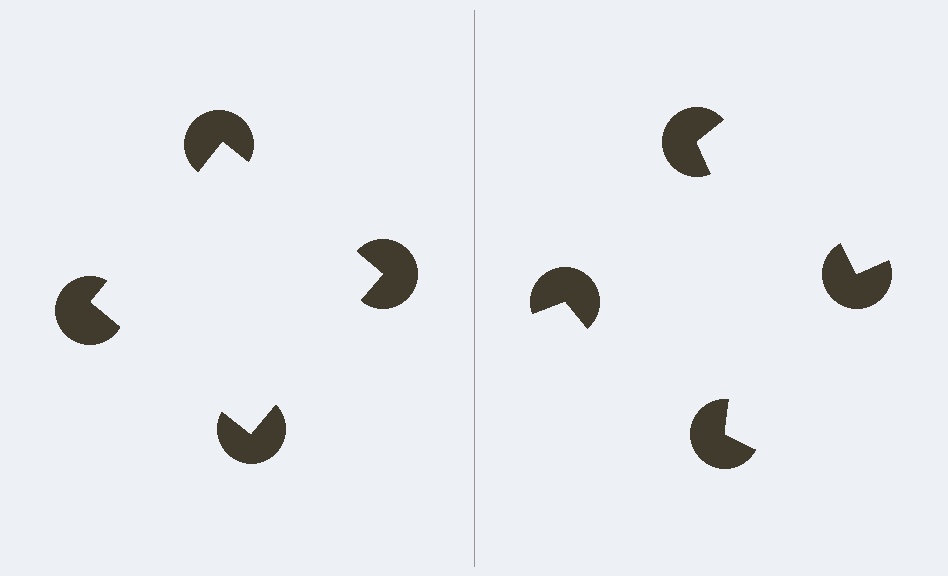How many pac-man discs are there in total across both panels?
8 — 4 on each side.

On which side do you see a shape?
An illusory square appears on the left side. On the right side the wedge cuts are rotated, so no coherent shape forms.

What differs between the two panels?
The pac-man discs are positioned identically on both sides; only the wedge orientations differ. On the left they align to a square; on the right they are misaligned.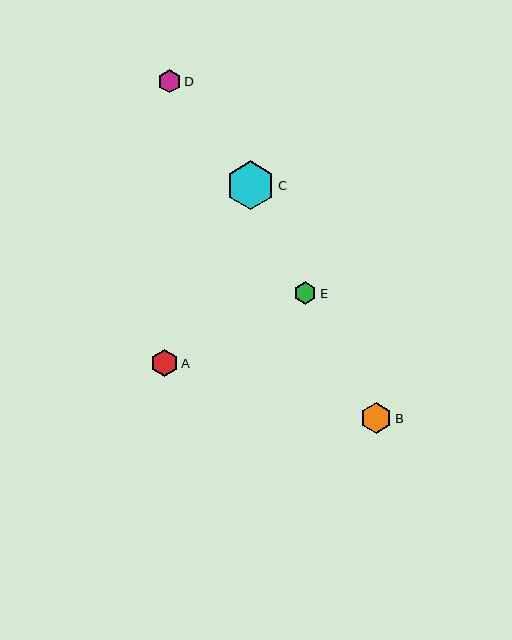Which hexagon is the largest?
Hexagon C is the largest with a size of approximately 49 pixels.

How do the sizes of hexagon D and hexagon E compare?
Hexagon D and hexagon E are approximately the same size.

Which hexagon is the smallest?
Hexagon E is the smallest with a size of approximately 23 pixels.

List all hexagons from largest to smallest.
From largest to smallest: C, B, A, D, E.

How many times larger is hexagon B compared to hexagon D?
Hexagon B is approximately 1.4 times the size of hexagon D.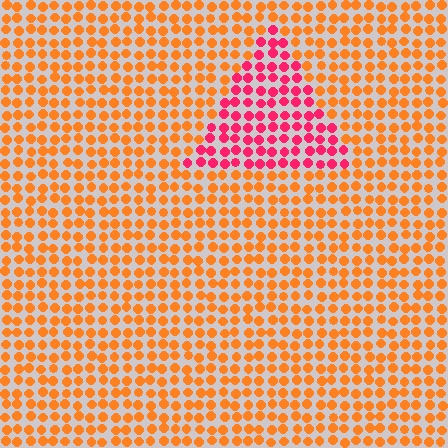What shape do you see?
I see a triangle.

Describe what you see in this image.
The image is filled with small orange elements in a uniform arrangement. A triangle-shaped region is visible where the elements are tinted to a slightly different hue, forming a subtle color boundary.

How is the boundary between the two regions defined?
The boundary is defined purely by a slight shift in hue (about 46 degrees). Spacing, size, and orientation are identical on both sides.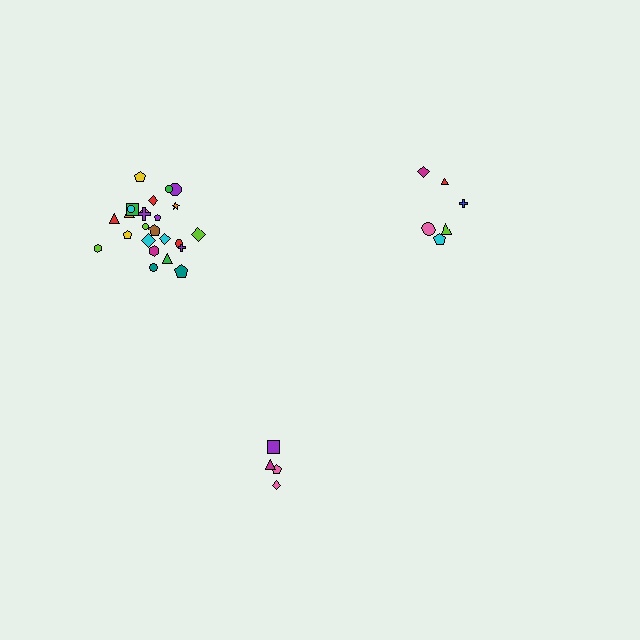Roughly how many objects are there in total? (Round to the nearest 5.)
Roughly 35 objects in total.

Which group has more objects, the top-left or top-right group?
The top-left group.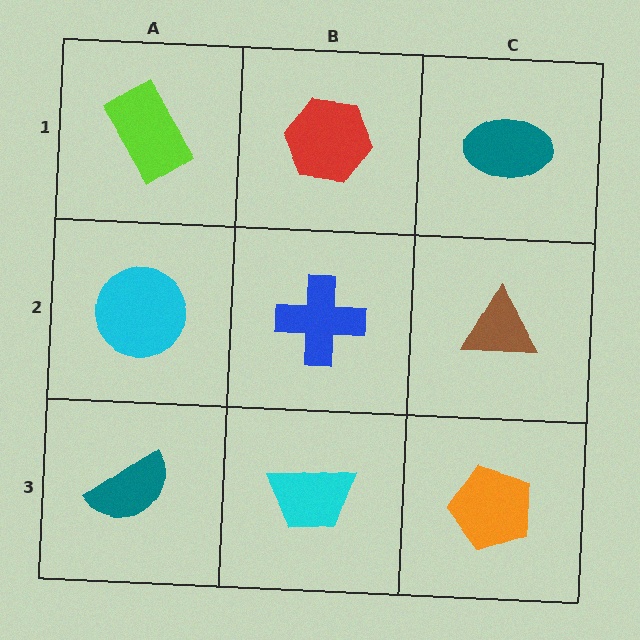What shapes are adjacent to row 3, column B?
A blue cross (row 2, column B), a teal semicircle (row 3, column A), an orange pentagon (row 3, column C).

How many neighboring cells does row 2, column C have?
3.